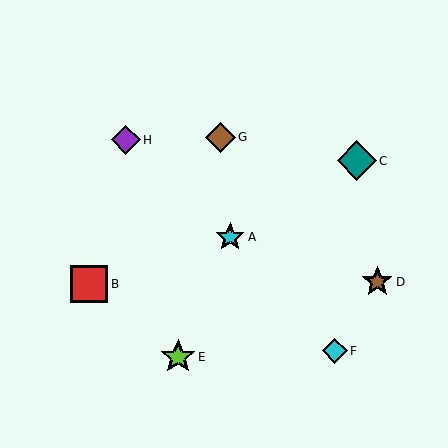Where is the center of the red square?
The center of the red square is at (89, 284).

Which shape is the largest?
The teal diamond (labeled C) is the largest.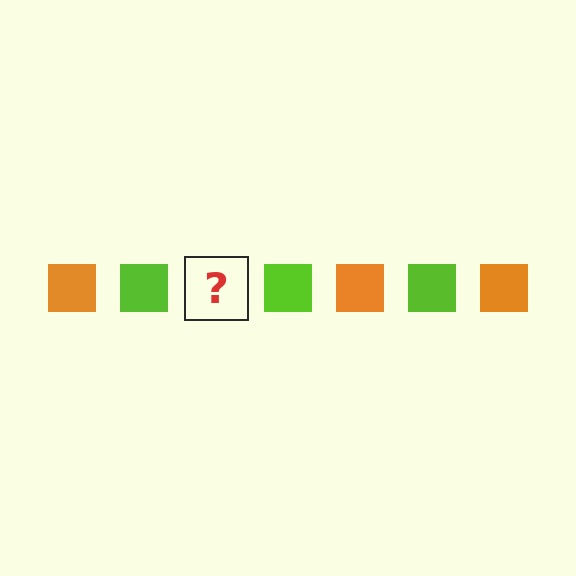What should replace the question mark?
The question mark should be replaced with an orange square.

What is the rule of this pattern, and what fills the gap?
The rule is that the pattern cycles through orange, lime squares. The gap should be filled with an orange square.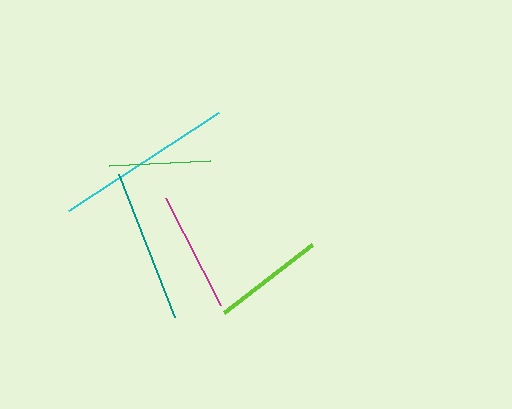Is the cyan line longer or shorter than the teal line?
The cyan line is longer than the teal line.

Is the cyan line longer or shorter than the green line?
The cyan line is longer than the green line.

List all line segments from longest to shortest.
From longest to shortest: cyan, teal, magenta, lime, green.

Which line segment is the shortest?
The green line is the shortest at approximately 101 pixels.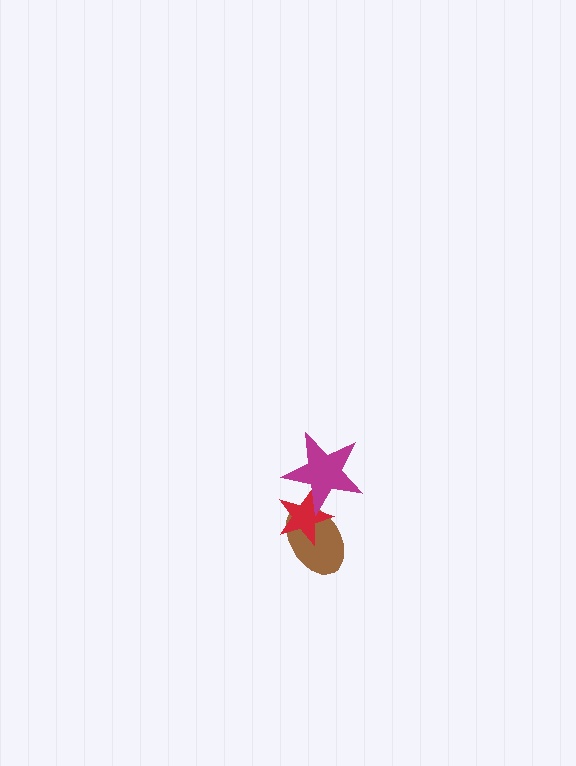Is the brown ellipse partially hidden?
Yes, it is partially covered by another shape.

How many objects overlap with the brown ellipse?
2 objects overlap with the brown ellipse.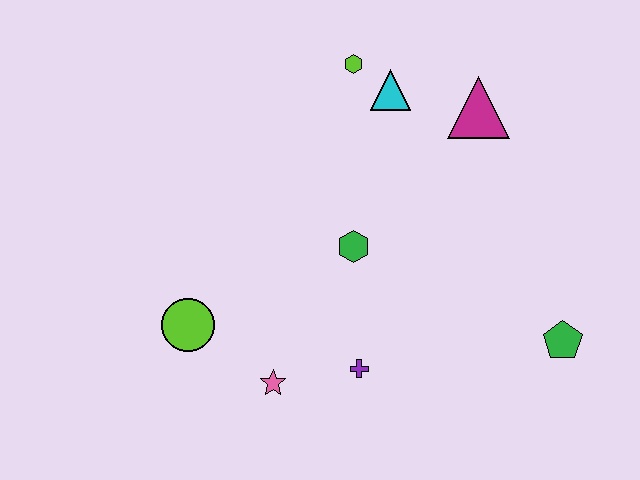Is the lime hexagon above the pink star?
Yes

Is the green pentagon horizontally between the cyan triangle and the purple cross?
No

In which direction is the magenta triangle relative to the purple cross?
The magenta triangle is above the purple cross.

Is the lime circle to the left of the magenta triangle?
Yes